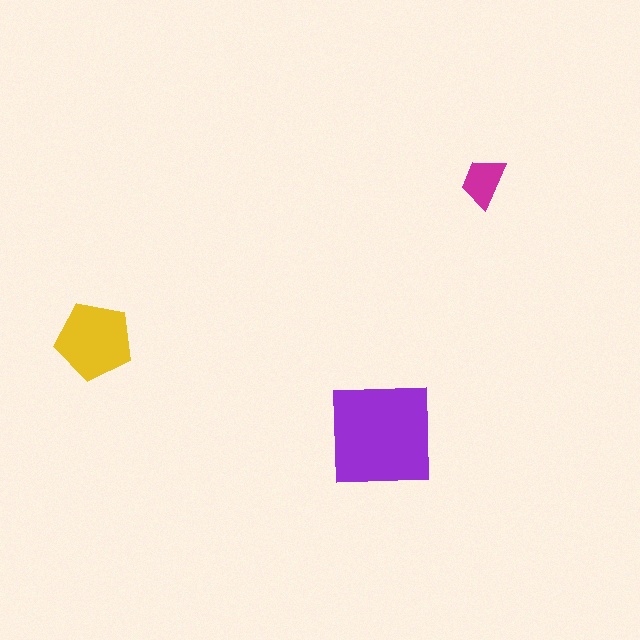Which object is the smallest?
The magenta trapezoid.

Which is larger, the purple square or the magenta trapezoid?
The purple square.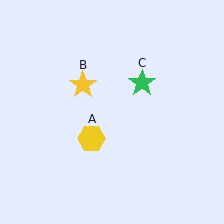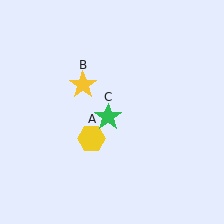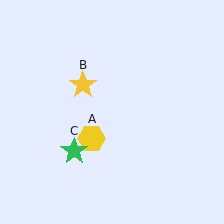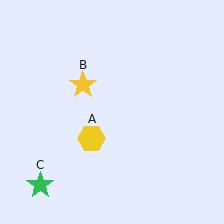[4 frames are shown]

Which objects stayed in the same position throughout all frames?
Yellow hexagon (object A) and yellow star (object B) remained stationary.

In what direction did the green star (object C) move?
The green star (object C) moved down and to the left.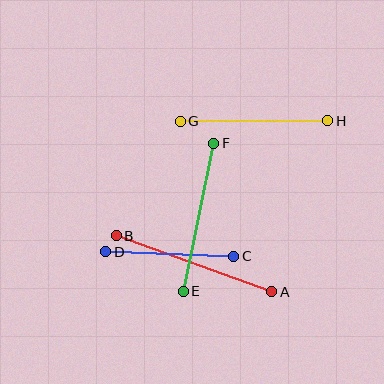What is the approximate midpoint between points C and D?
The midpoint is at approximately (170, 254) pixels.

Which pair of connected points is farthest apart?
Points A and B are farthest apart.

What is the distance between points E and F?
The distance is approximately 151 pixels.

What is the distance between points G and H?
The distance is approximately 148 pixels.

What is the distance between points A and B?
The distance is approximately 165 pixels.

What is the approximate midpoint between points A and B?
The midpoint is at approximately (194, 264) pixels.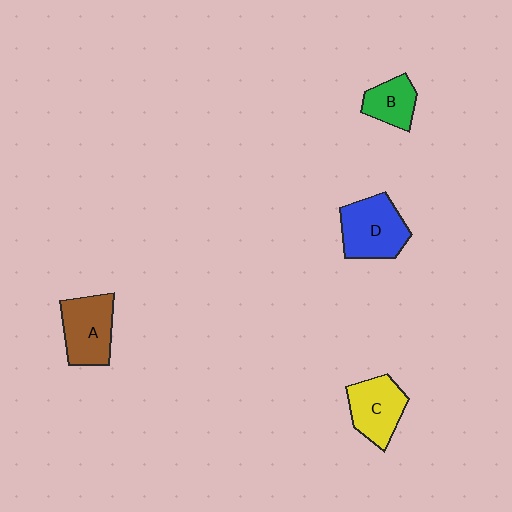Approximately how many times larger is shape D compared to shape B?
Approximately 1.7 times.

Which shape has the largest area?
Shape D (blue).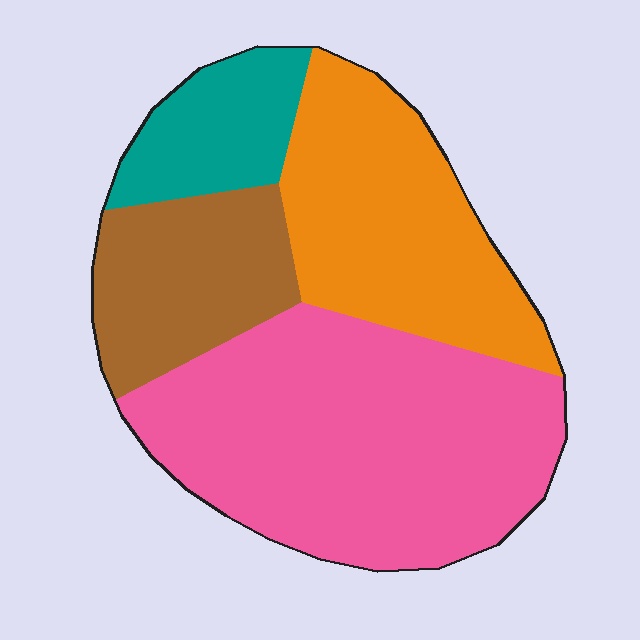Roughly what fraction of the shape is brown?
Brown takes up less than a quarter of the shape.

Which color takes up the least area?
Teal, at roughly 10%.